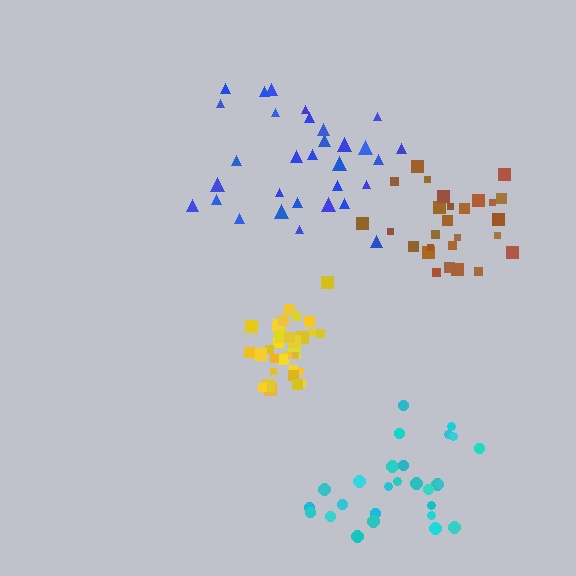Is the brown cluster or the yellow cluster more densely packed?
Yellow.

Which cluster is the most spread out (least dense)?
Blue.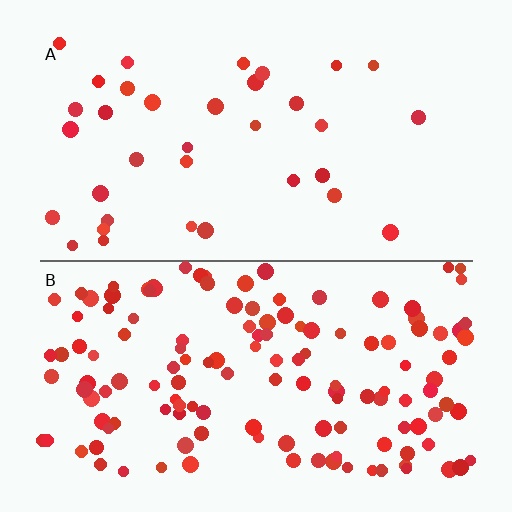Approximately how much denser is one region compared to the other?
Approximately 4.0× — region B over region A.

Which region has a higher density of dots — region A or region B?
B (the bottom).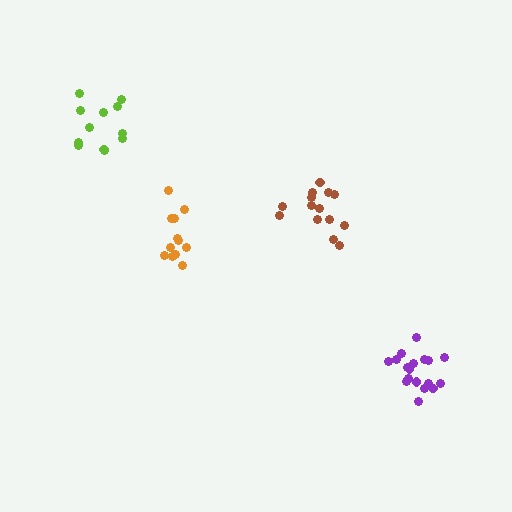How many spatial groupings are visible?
There are 4 spatial groupings.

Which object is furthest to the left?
The lime cluster is leftmost.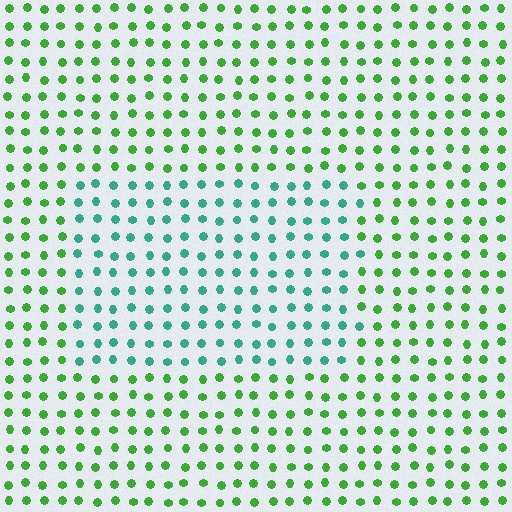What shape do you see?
I see a rectangle.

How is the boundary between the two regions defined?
The boundary is defined purely by a slight shift in hue (about 48 degrees). Spacing, size, and orientation are identical on both sides.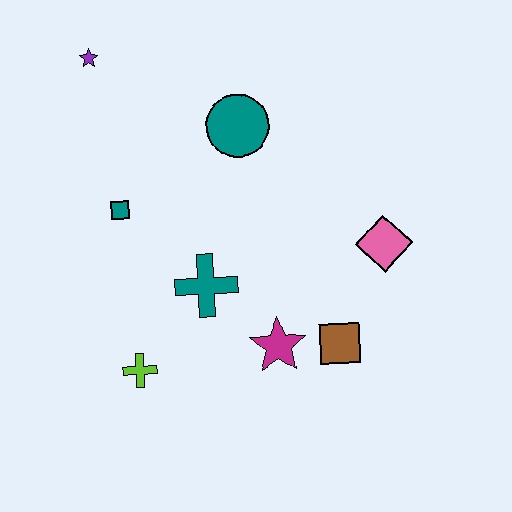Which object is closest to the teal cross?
The magenta star is closest to the teal cross.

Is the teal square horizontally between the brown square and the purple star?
Yes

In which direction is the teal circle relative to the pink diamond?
The teal circle is to the left of the pink diamond.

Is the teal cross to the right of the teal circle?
No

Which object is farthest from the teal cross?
The purple star is farthest from the teal cross.